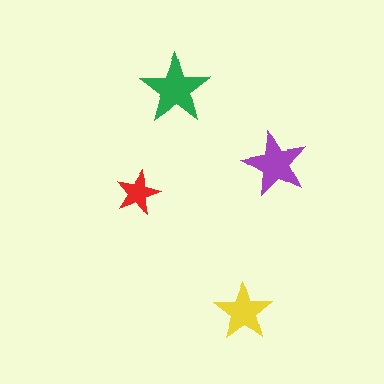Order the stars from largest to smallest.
the green one, the purple one, the yellow one, the red one.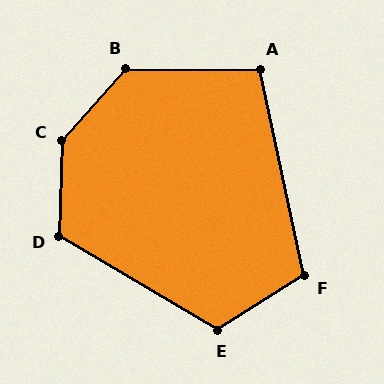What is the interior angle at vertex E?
Approximately 117 degrees (obtuse).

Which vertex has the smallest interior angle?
A, at approximately 103 degrees.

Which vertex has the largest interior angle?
C, at approximately 140 degrees.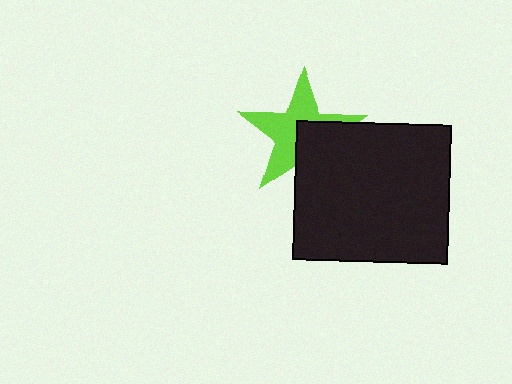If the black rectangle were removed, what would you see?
You would see the complete lime star.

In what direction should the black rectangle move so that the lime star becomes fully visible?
The black rectangle should move toward the lower-right. That is the shortest direction to clear the overlap and leave the lime star fully visible.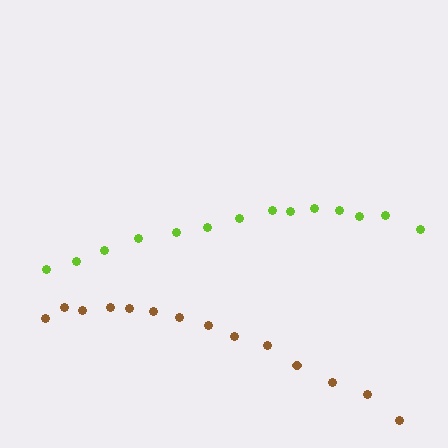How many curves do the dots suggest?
There are 2 distinct paths.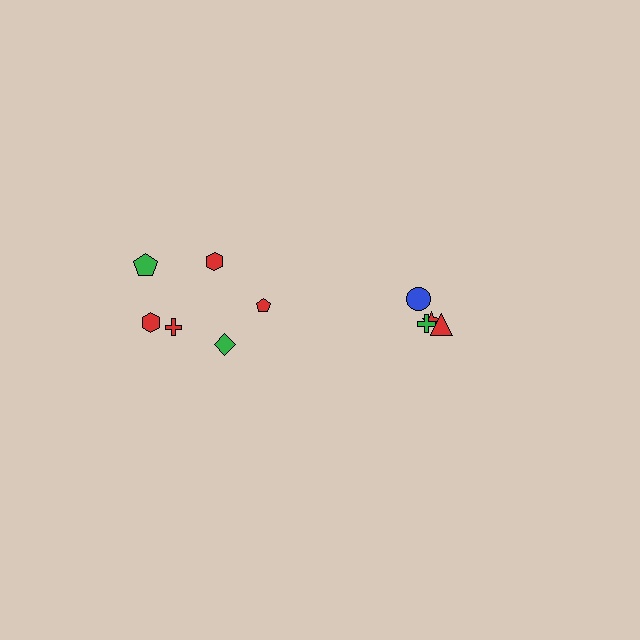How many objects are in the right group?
There are 4 objects.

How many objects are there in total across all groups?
There are 10 objects.